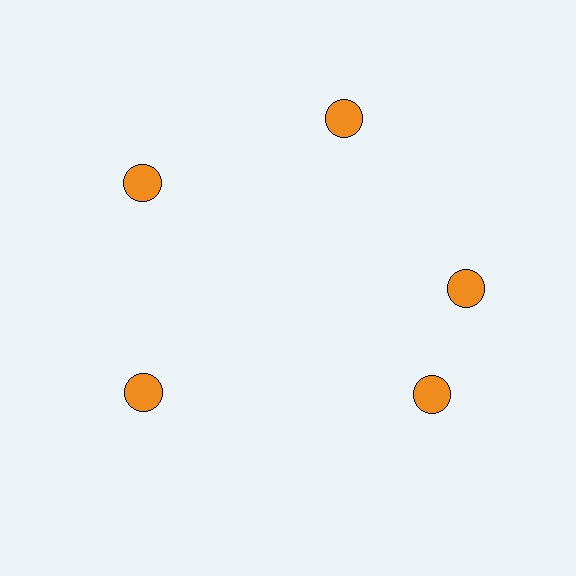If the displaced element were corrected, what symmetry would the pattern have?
It would have 5-fold rotational symmetry — the pattern would map onto itself every 72 degrees.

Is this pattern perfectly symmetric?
No. The 5 orange circles are arranged in a ring, but one element near the 5 o'clock position is rotated out of alignment along the ring, breaking the 5-fold rotational symmetry.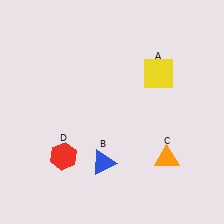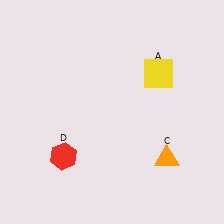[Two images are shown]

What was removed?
The blue triangle (B) was removed in Image 2.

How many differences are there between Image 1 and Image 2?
There is 1 difference between the two images.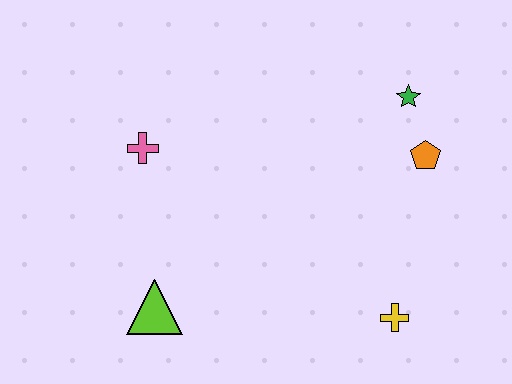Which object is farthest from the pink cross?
The yellow cross is farthest from the pink cross.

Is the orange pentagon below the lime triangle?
No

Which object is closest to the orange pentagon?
The green star is closest to the orange pentagon.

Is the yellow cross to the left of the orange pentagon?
Yes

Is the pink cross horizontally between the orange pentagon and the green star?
No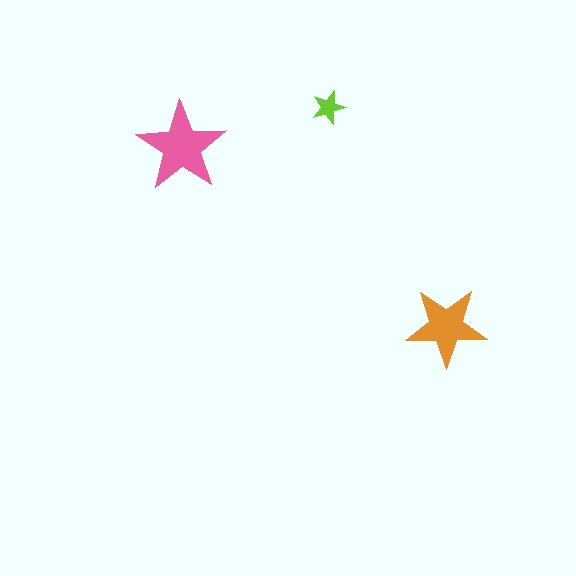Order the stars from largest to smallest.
the pink one, the orange one, the lime one.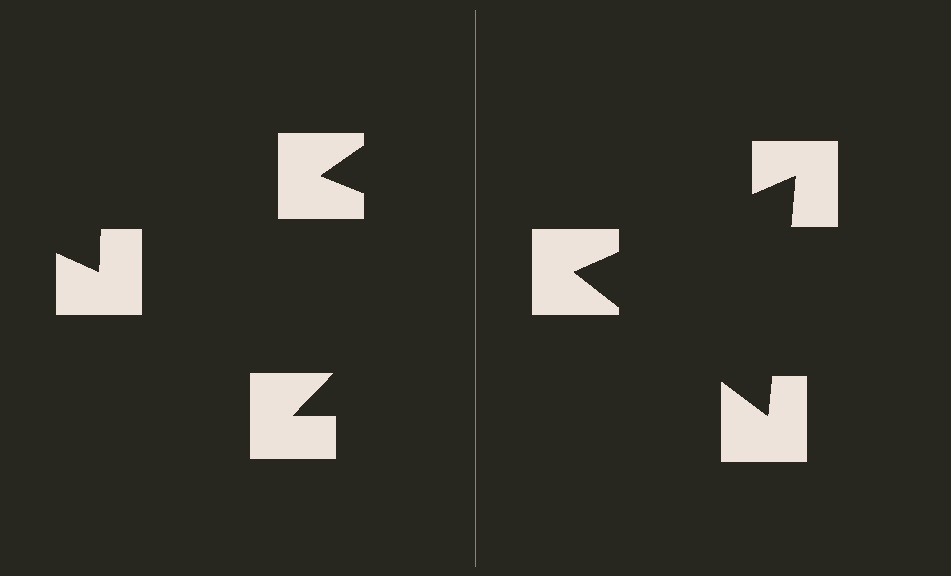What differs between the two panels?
The notched squares are positioned identically on both sides; only the wedge orientations differ. On the right they align to a triangle; on the left they are misaligned.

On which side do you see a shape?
An illusory triangle appears on the right side. On the left side the wedge cuts are rotated, so no coherent shape forms.